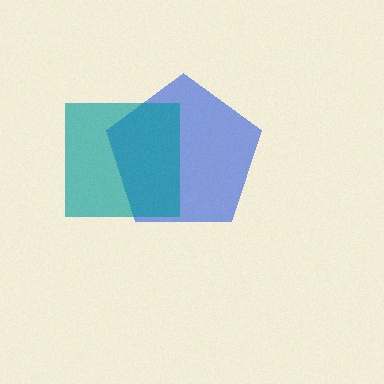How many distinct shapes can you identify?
There are 2 distinct shapes: a blue pentagon, a teal square.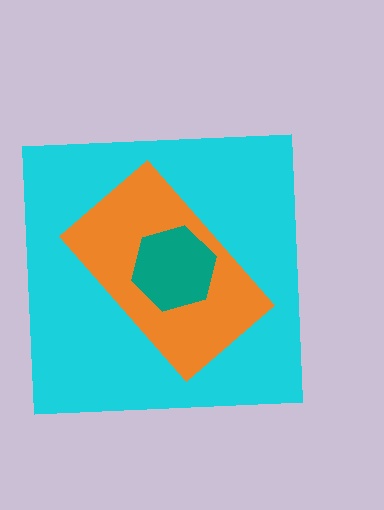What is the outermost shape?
The cyan square.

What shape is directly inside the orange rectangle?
The teal hexagon.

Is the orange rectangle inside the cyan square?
Yes.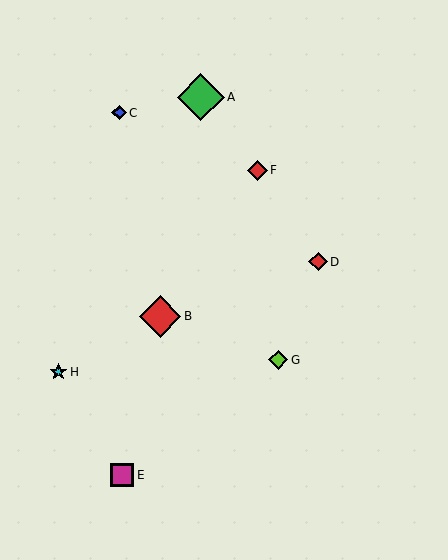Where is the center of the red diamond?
The center of the red diamond is at (318, 262).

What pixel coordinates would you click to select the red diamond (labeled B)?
Click at (160, 316) to select the red diamond B.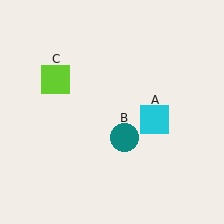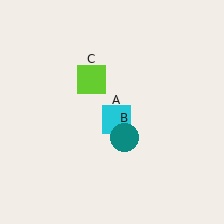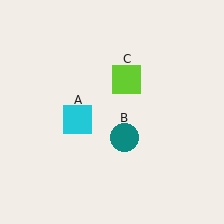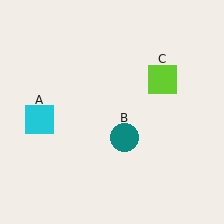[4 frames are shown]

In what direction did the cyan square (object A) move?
The cyan square (object A) moved left.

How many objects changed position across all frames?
2 objects changed position: cyan square (object A), lime square (object C).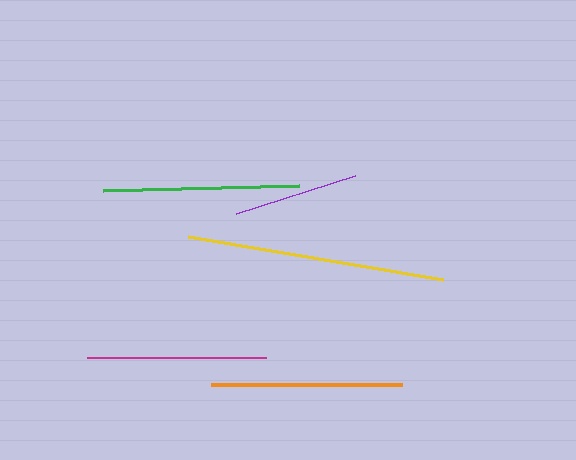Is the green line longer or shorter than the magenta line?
The green line is longer than the magenta line.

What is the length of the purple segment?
The purple segment is approximately 125 pixels long.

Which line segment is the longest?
The yellow line is the longest at approximately 258 pixels.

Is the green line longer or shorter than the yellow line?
The yellow line is longer than the green line.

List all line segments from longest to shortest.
From longest to shortest: yellow, green, orange, magenta, purple.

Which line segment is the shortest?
The purple line is the shortest at approximately 125 pixels.